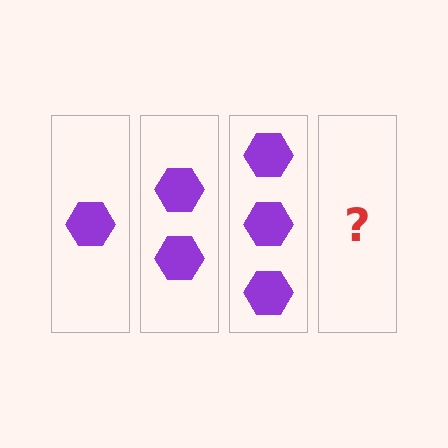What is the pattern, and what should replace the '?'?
The pattern is that each step adds one more hexagon. The '?' should be 4 hexagons.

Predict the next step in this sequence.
The next step is 4 hexagons.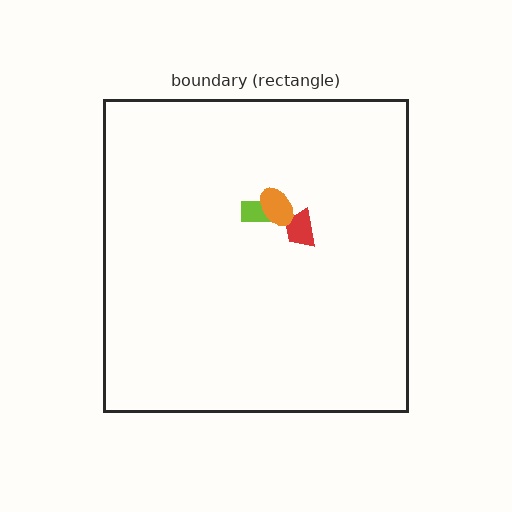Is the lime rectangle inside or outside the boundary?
Inside.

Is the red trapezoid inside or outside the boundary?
Inside.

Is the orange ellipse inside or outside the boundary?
Inside.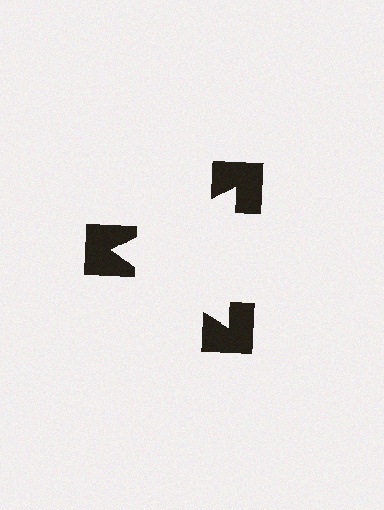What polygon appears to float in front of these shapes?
An illusory triangle — its edges are inferred from the aligned wedge cuts in the notched squares, not physically drawn.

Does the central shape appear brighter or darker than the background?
It typically appears slightly brighter than the background, even though no actual brightness change is drawn.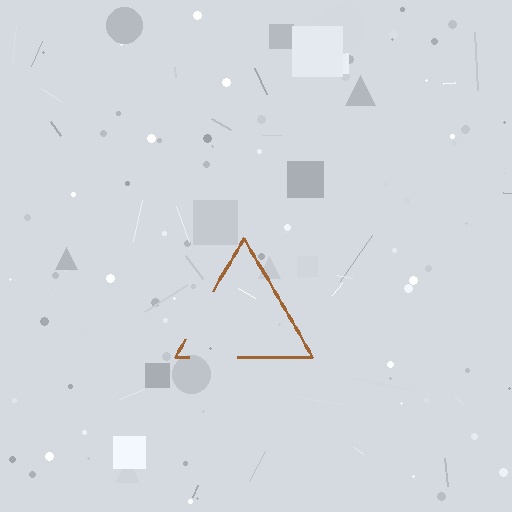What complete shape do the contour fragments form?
The contour fragments form a triangle.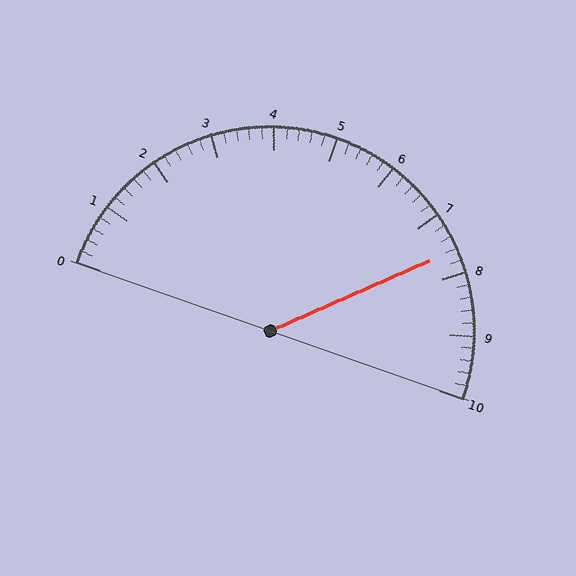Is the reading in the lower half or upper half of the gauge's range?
The reading is in the upper half of the range (0 to 10).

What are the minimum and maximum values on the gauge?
The gauge ranges from 0 to 10.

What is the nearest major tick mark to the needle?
The nearest major tick mark is 8.